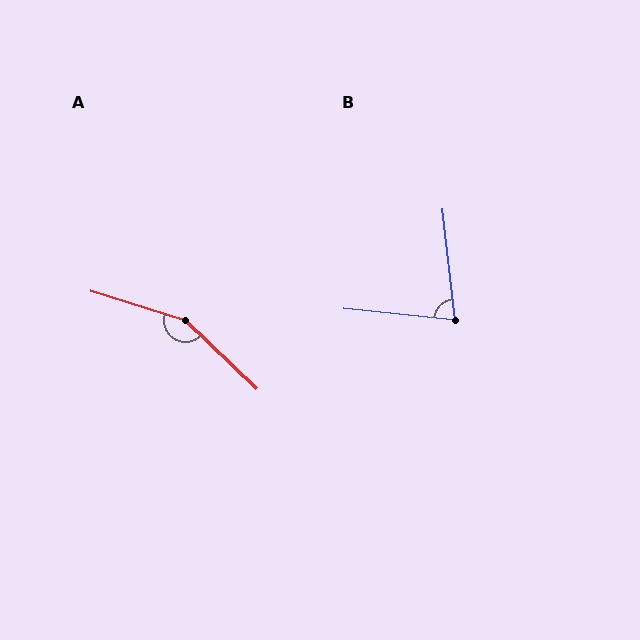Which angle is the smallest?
B, at approximately 77 degrees.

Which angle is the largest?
A, at approximately 154 degrees.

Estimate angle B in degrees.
Approximately 77 degrees.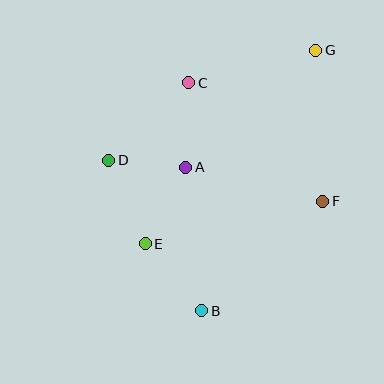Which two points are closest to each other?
Points A and D are closest to each other.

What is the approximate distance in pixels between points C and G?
The distance between C and G is approximately 131 pixels.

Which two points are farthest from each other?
Points B and G are farthest from each other.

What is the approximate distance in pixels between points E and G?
The distance between E and G is approximately 258 pixels.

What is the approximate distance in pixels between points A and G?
The distance between A and G is approximately 175 pixels.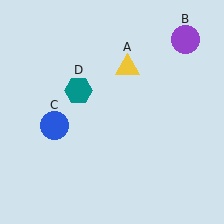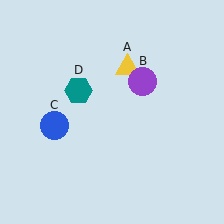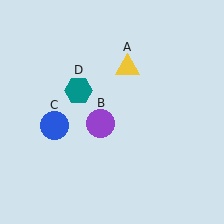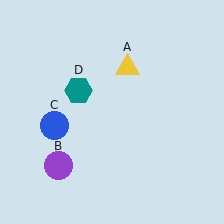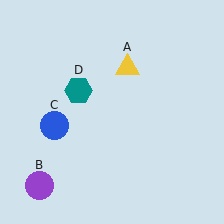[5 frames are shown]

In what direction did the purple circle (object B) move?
The purple circle (object B) moved down and to the left.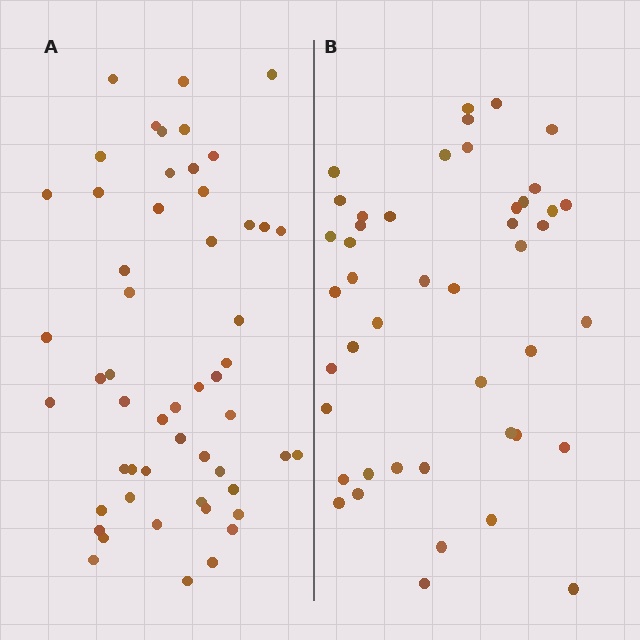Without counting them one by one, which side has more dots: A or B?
Region A (the left region) has more dots.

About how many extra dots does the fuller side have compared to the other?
Region A has roughly 8 or so more dots than region B.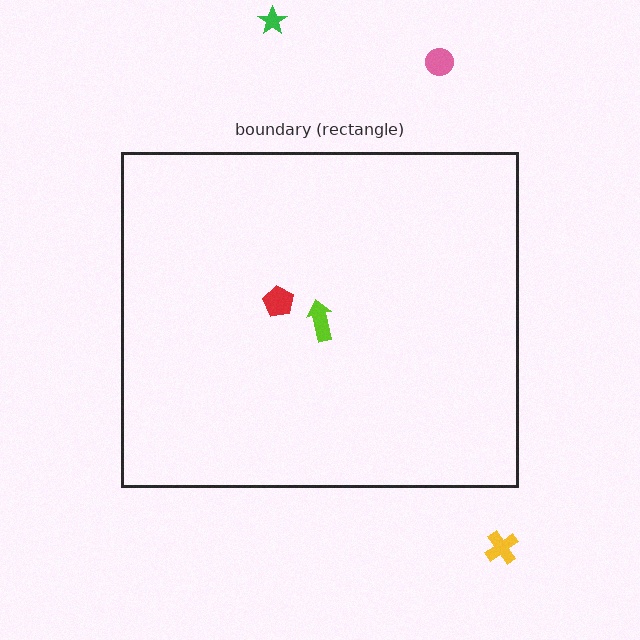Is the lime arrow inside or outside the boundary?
Inside.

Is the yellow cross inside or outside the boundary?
Outside.